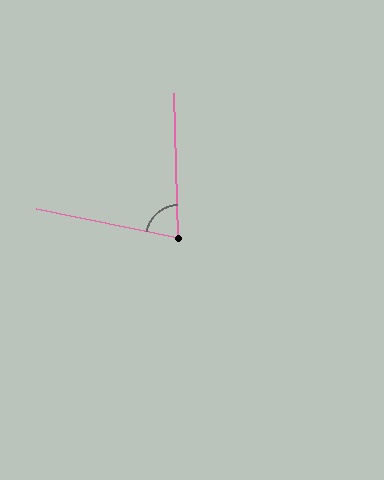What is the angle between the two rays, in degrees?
Approximately 77 degrees.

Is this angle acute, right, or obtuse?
It is acute.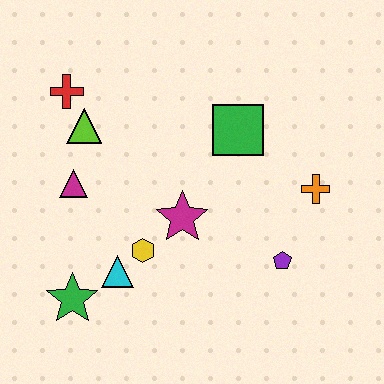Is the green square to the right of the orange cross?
No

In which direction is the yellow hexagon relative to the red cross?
The yellow hexagon is below the red cross.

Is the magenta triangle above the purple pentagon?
Yes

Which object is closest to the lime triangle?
The red cross is closest to the lime triangle.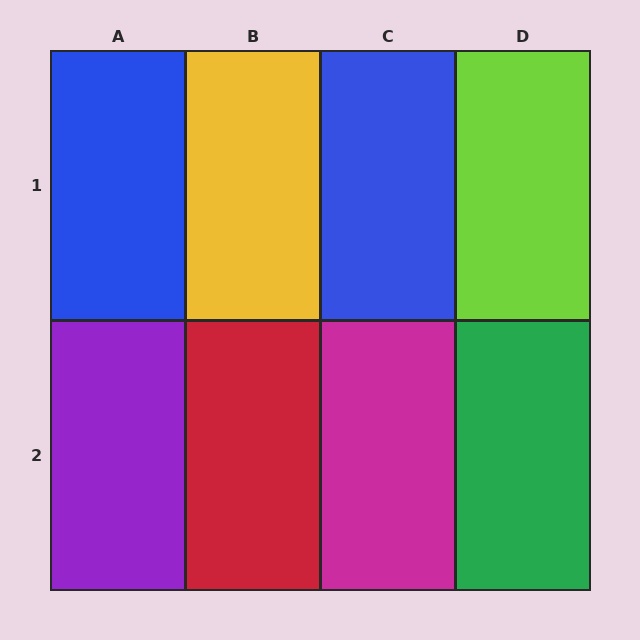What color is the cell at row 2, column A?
Purple.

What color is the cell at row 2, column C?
Magenta.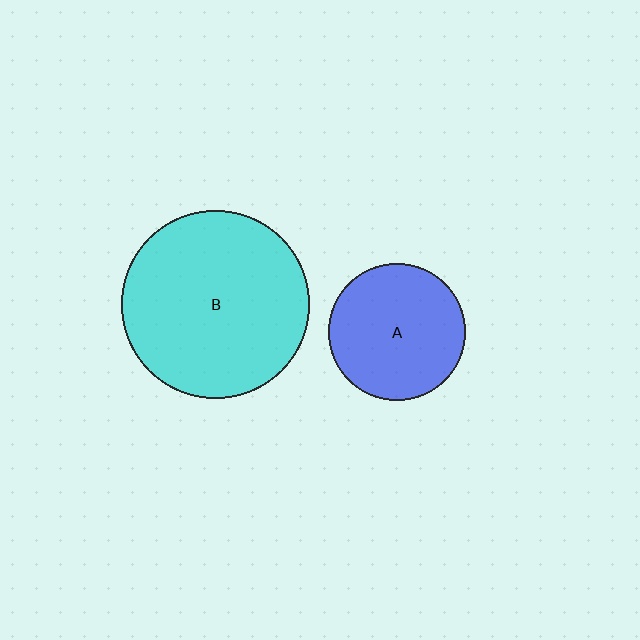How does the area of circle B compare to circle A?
Approximately 1.9 times.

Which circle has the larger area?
Circle B (cyan).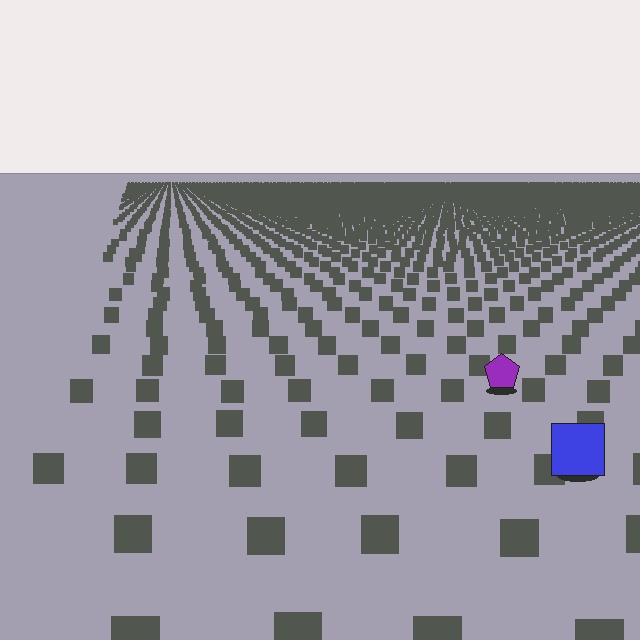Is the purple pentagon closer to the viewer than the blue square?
No. The blue square is closer — you can tell from the texture gradient: the ground texture is coarser near it.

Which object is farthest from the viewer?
The purple pentagon is farthest from the viewer. It appears smaller and the ground texture around it is denser.